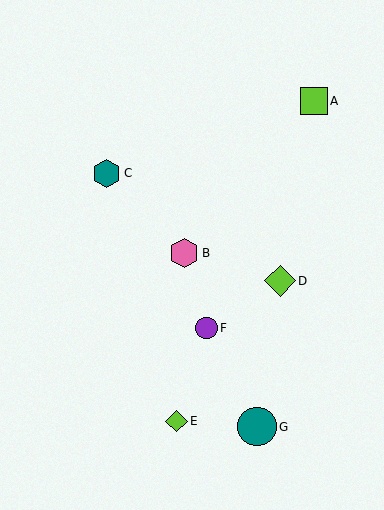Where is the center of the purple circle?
The center of the purple circle is at (206, 328).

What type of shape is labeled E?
Shape E is a lime diamond.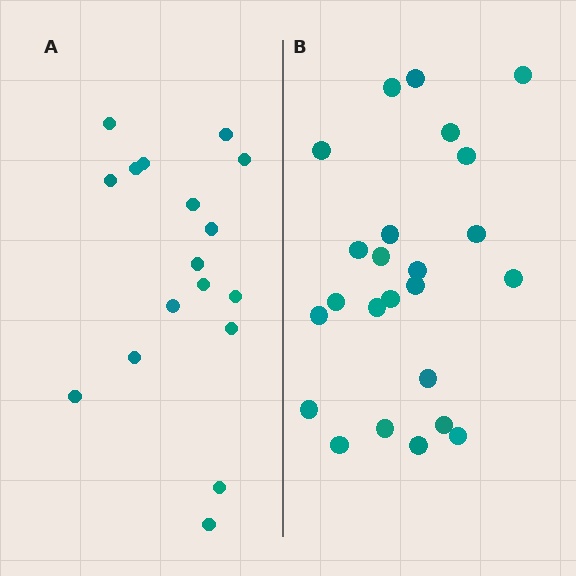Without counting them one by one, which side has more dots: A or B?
Region B (the right region) has more dots.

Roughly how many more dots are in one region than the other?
Region B has roughly 8 or so more dots than region A.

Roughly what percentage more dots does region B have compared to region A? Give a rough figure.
About 40% more.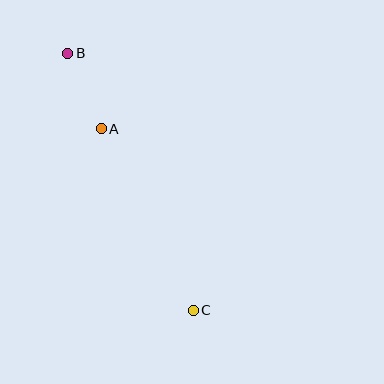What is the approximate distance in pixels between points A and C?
The distance between A and C is approximately 203 pixels.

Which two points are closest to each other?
Points A and B are closest to each other.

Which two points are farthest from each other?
Points B and C are farthest from each other.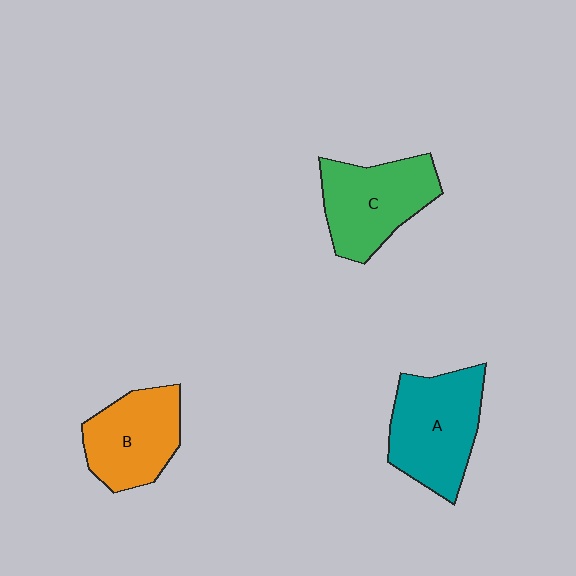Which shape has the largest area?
Shape A (teal).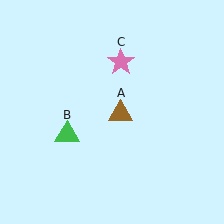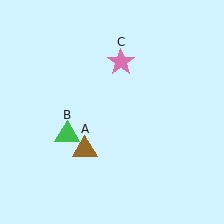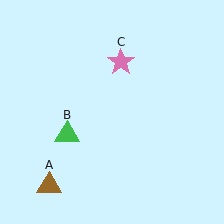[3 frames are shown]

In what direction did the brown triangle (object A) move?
The brown triangle (object A) moved down and to the left.